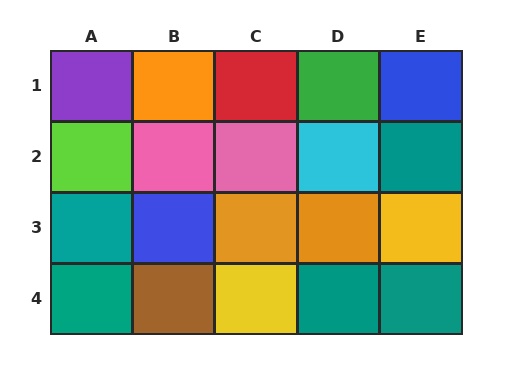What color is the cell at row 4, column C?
Yellow.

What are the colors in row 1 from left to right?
Purple, orange, red, green, blue.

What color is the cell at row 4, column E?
Teal.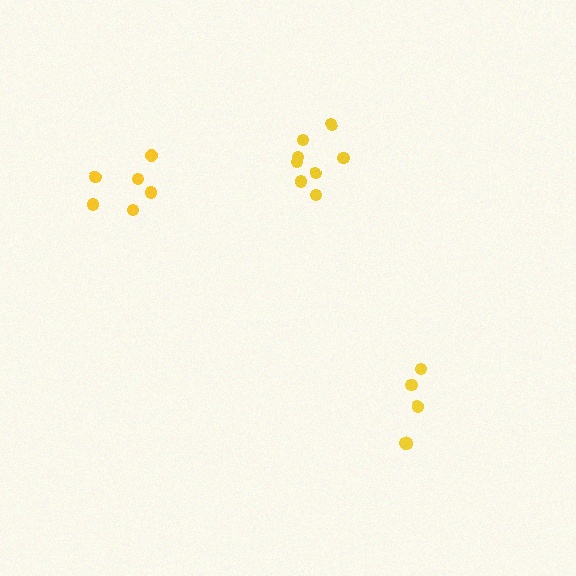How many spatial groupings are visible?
There are 3 spatial groupings.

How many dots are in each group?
Group 1: 6 dots, Group 2: 8 dots, Group 3: 5 dots (19 total).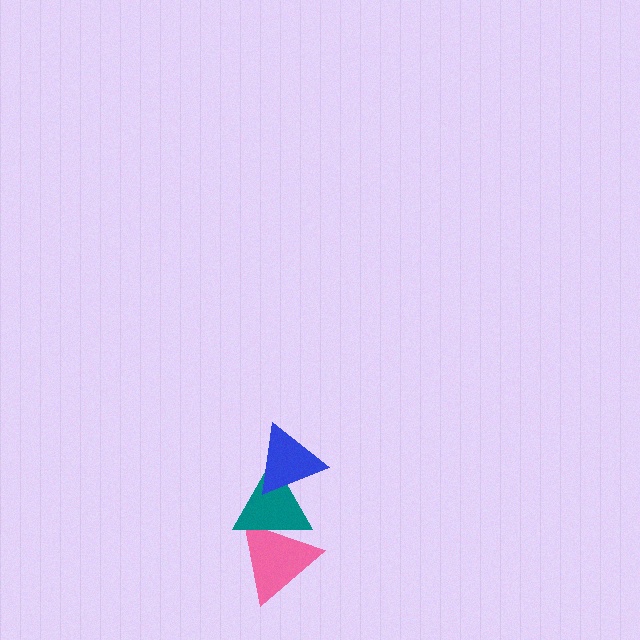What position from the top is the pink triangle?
The pink triangle is 3rd from the top.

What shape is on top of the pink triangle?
The teal triangle is on top of the pink triangle.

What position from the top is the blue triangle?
The blue triangle is 1st from the top.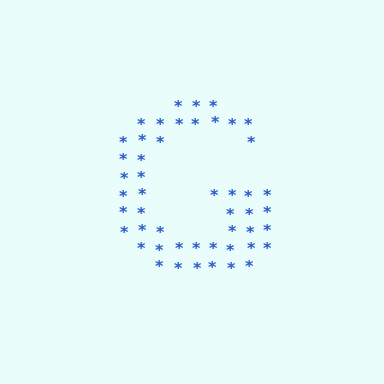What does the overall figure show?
The overall figure shows the letter G.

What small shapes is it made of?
It is made of small asterisks.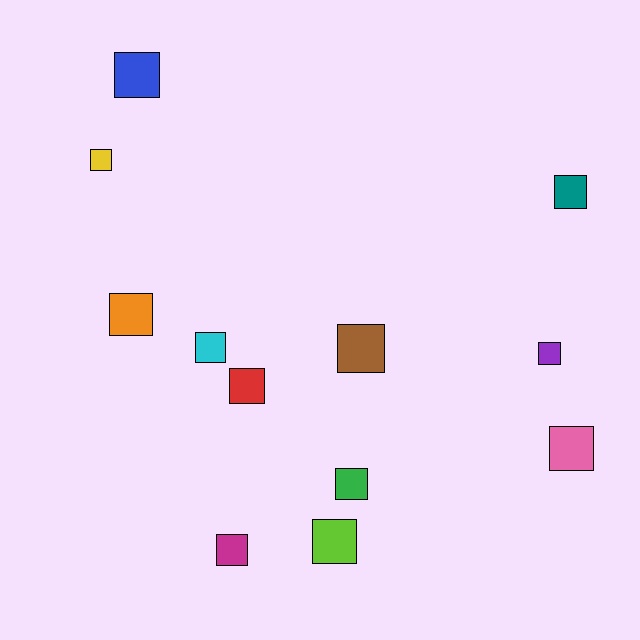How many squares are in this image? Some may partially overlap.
There are 12 squares.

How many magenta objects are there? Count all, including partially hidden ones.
There is 1 magenta object.